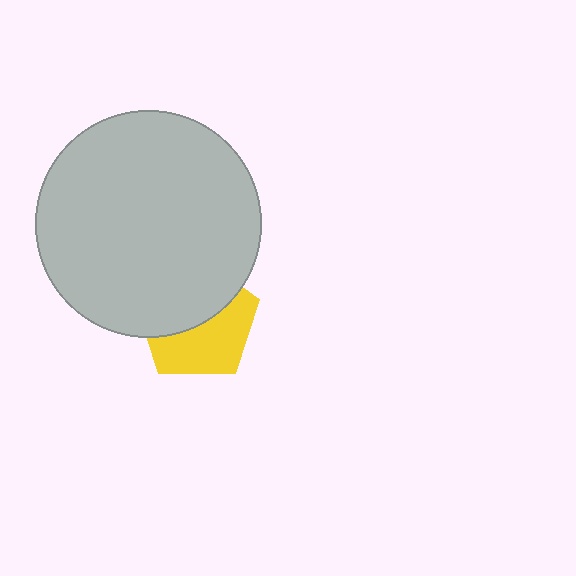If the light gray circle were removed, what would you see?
You would see the complete yellow pentagon.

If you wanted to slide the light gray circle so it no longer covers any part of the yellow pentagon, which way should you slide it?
Slide it up — that is the most direct way to separate the two shapes.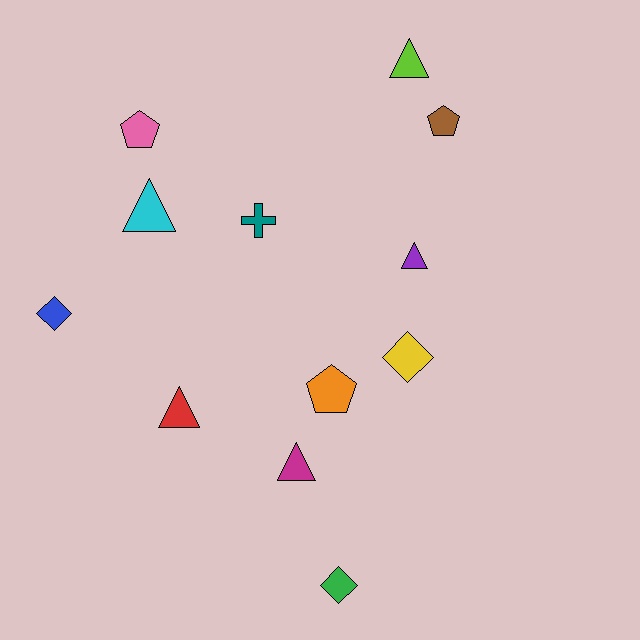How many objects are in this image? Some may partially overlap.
There are 12 objects.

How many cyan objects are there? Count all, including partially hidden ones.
There is 1 cyan object.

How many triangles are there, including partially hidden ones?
There are 5 triangles.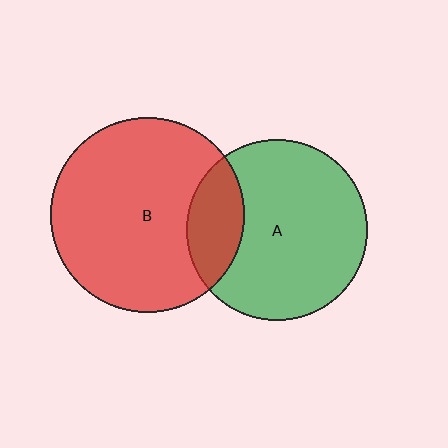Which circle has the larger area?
Circle B (red).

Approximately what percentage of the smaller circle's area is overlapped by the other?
Approximately 20%.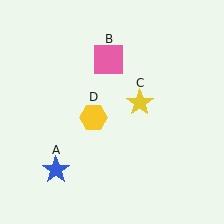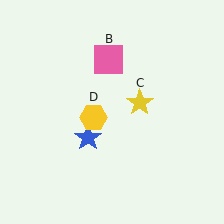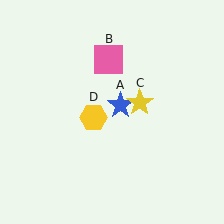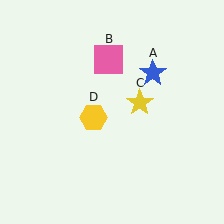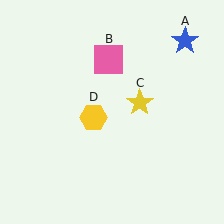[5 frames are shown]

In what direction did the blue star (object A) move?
The blue star (object A) moved up and to the right.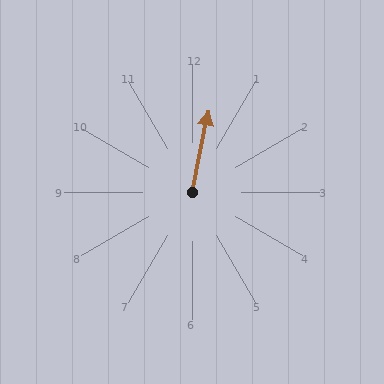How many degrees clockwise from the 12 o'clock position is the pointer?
Approximately 12 degrees.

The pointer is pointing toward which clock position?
Roughly 12 o'clock.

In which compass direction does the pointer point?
North.